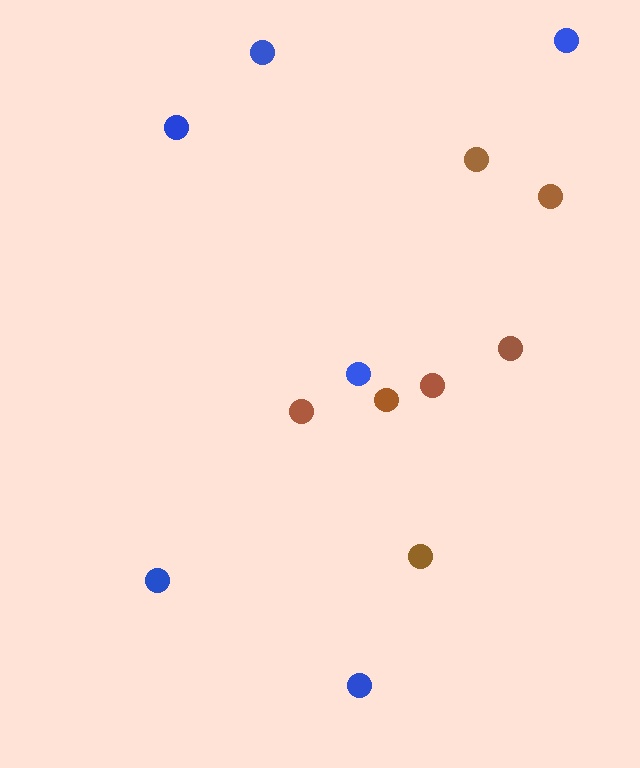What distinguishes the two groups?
There are 2 groups: one group of blue circles (6) and one group of brown circles (7).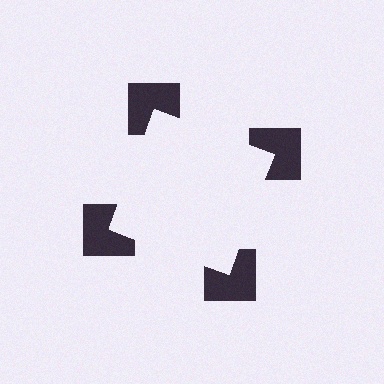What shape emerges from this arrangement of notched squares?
An illusory square — its edges are inferred from the aligned wedge cuts in the notched squares, not physically drawn.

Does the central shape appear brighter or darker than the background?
It typically appears slightly brighter than the background, even though no actual brightness change is drawn.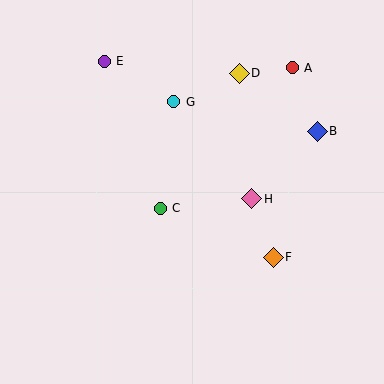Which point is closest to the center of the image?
Point C at (160, 208) is closest to the center.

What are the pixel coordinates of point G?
Point G is at (174, 102).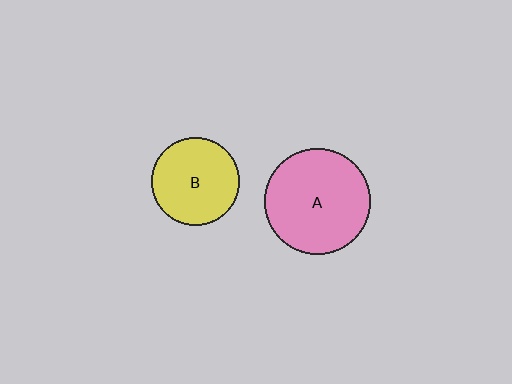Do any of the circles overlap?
No, none of the circles overlap.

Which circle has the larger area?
Circle A (pink).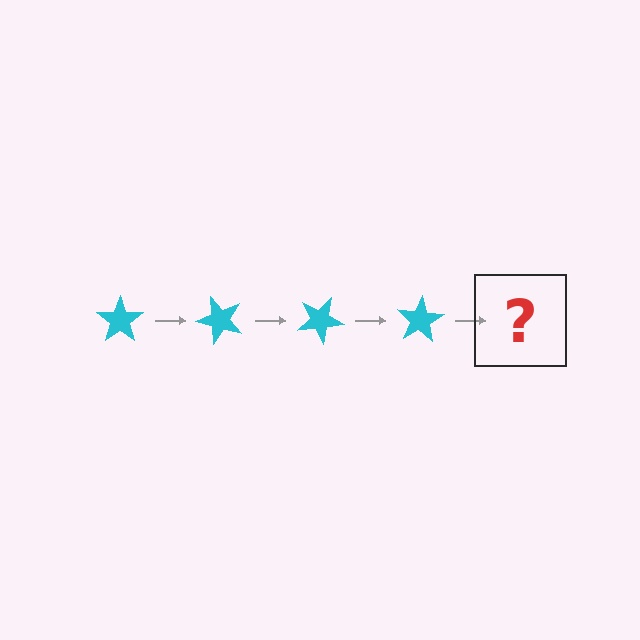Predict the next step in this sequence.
The next step is a cyan star rotated 200 degrees.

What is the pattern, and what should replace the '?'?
The pattern is that the star rotates 50 degrees each step. The '?' should be a cyan star rotated 200 degrees.